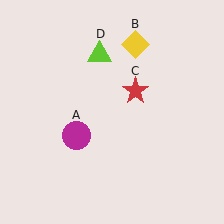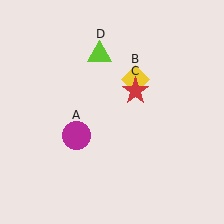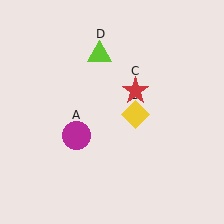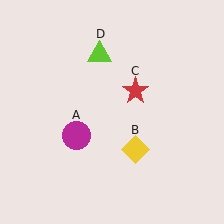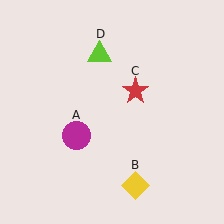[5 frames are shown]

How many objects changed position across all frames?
1 object changed position: yellow diamond (object B).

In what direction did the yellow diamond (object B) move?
The yellow diamond (object B) moved down.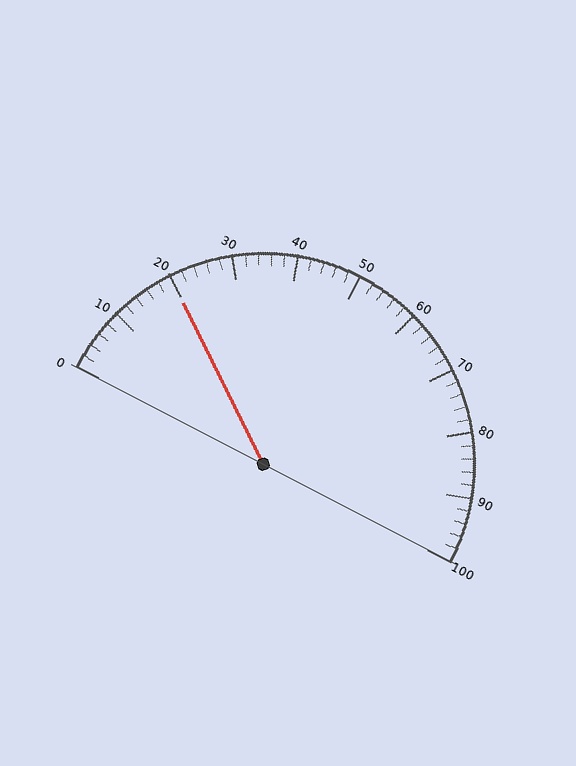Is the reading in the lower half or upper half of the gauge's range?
The reading is in the lower half of the range (0 to 100).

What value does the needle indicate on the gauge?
The needle indicates approximately 20.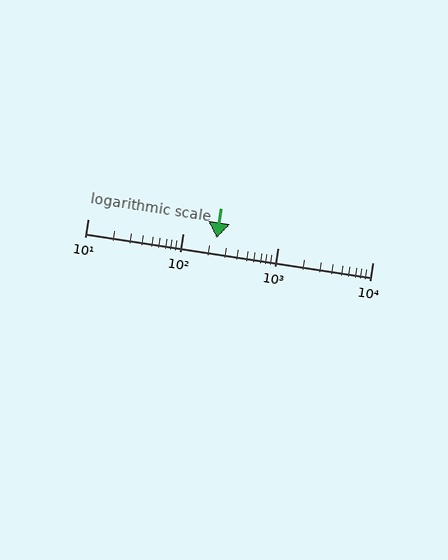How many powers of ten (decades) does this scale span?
The scale spans 3 decades, from 10 to 10000.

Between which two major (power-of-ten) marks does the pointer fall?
The pointer is between 100 and 1000.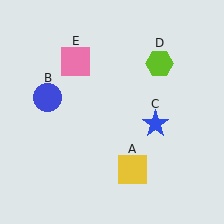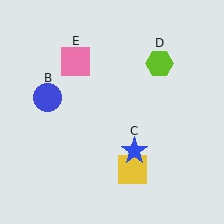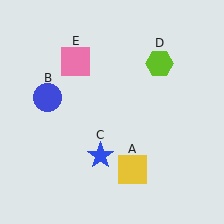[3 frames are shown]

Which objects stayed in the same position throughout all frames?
Yellow square (object A) and blue circle (object B) and lime hexagon (object D) and pink square (object E) remained stationary.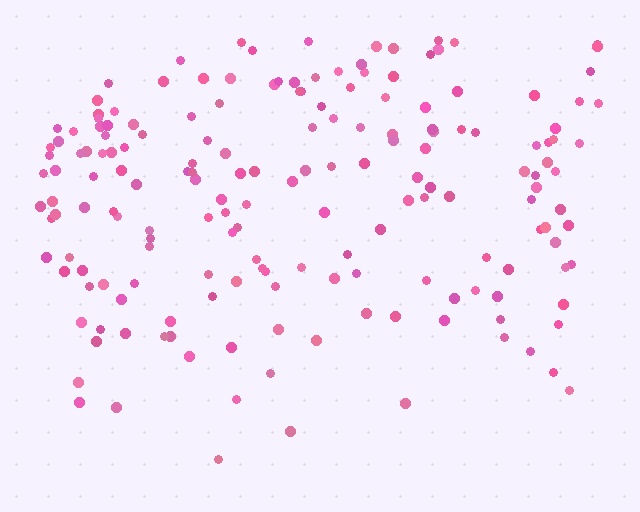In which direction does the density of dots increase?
From bottom to top, with the top side densest.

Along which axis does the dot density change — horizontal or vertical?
Vertical.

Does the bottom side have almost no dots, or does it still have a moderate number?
Still a moderate number, just noticeably fewer than the top.